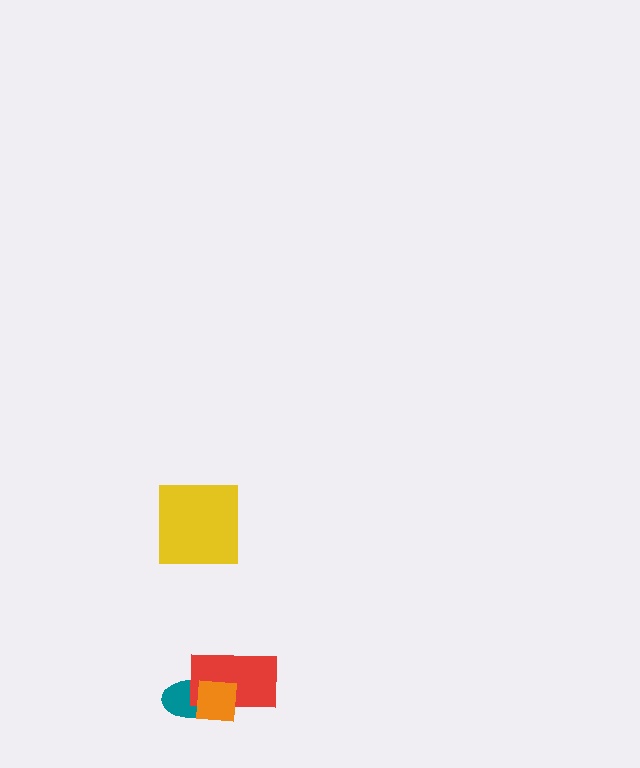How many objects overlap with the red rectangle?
2 objects overlap with the red rectangle.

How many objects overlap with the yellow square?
0 objects overlap with the yellow square.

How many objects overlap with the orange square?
2 objects overlap with the orange square.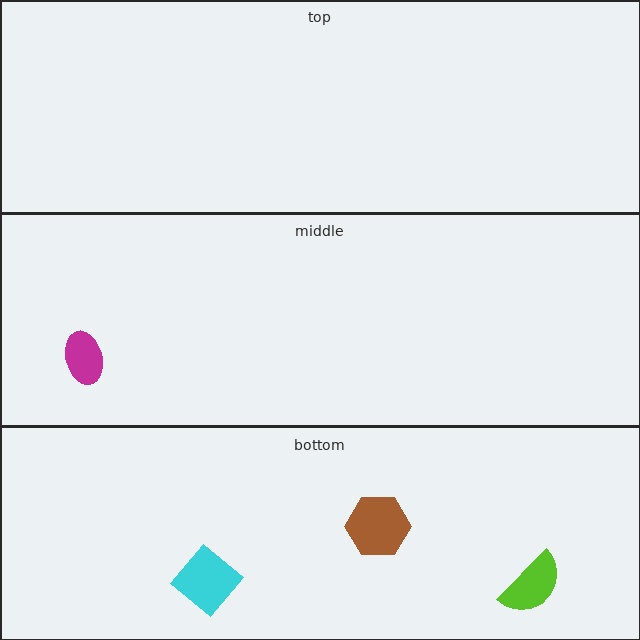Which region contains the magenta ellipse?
The middle region.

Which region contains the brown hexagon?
The bottom region.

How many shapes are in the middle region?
1.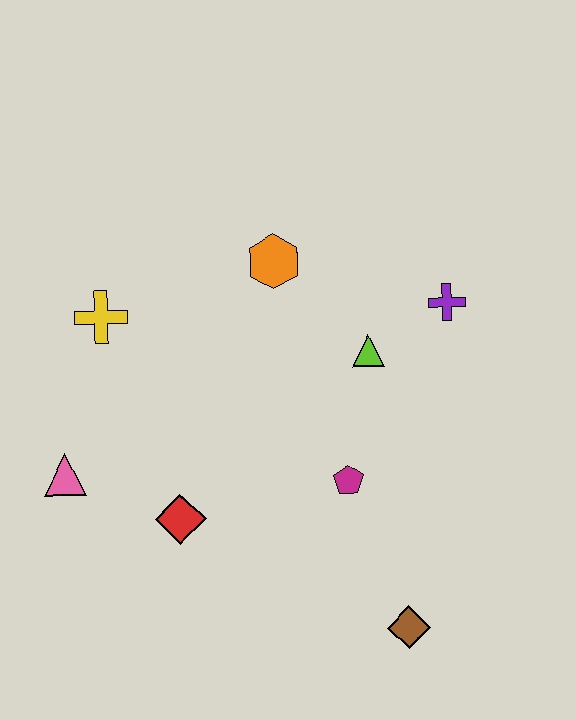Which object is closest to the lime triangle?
The purple cross is closest to the lime triangle.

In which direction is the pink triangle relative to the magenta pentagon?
The pink triangle is to the left of the magenta pentagon.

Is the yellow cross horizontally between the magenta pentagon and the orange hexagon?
No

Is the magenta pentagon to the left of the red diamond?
No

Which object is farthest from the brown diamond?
The yellow cross is farthest from the brown diamond.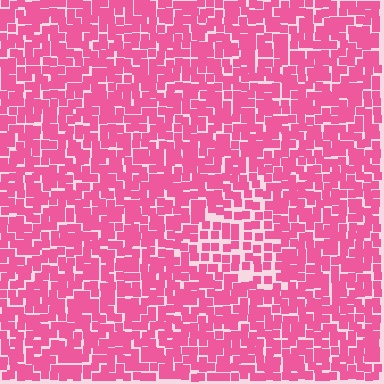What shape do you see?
I see a triangle.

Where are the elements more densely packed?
The elements are more densely packed outside the triangle boundary.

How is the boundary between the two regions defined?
The boundary is defined by a change in element density (approximately 1.6x ratio). All elements are the same color, size, and shape.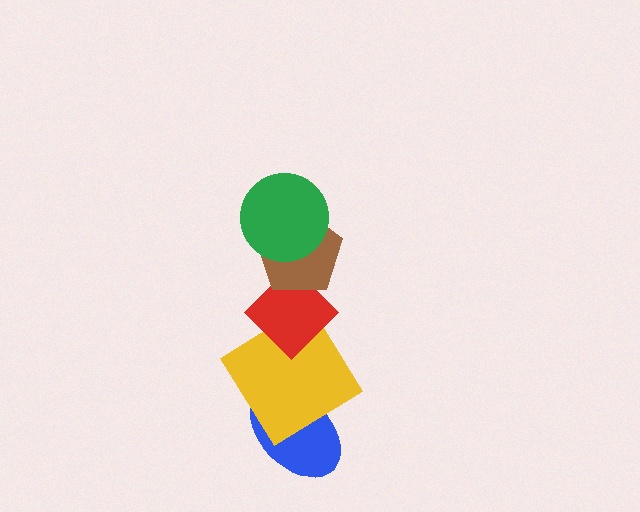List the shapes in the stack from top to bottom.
From top to bottom: the green circle, the brown pentagon, the red diamond, the yellow diamond, the blue ellipse.